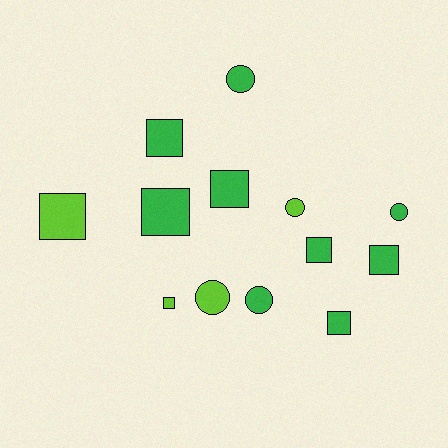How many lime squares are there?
There are 2 lime squares.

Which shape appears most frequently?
Square, with 8 objects.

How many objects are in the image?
There are 13 objects.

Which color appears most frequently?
Green, with 9 objects.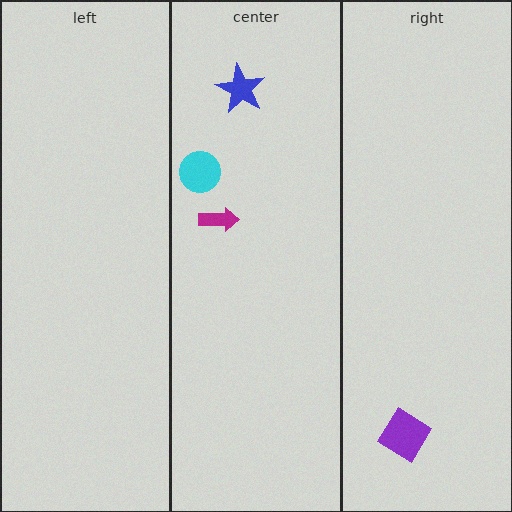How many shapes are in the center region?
3.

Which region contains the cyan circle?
The center region.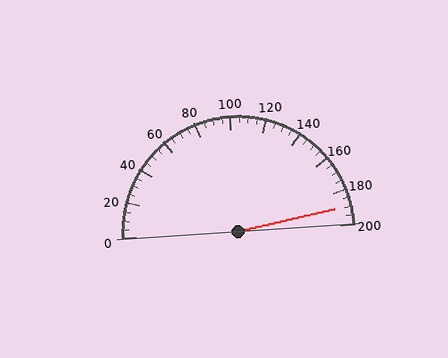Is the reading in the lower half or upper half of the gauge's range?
The reading is in the upper half of the range (0 to 200).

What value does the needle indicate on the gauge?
The needle indicates approximately 190.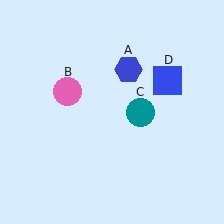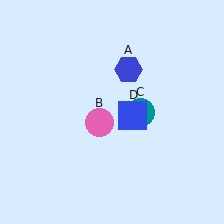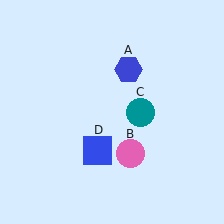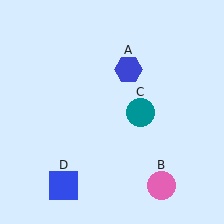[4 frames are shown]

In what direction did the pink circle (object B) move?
The pink circle (object B) moved down and to the right.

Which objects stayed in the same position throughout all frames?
Blue hexagon (object A) and teal circle (object C) remained stationary.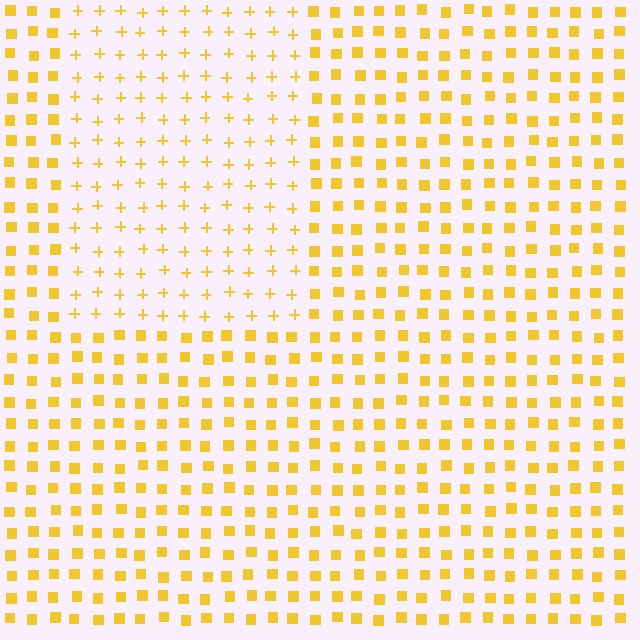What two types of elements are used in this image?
The image uses plus signs inside the rectangle region and squares outside it.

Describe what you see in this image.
The image is filled with small yellow elements arranged in a uniform grid. A rectangle-shaped region contains plus signs, while the surrounding area contains squares. The boundary is defined purely by the change in element shape.